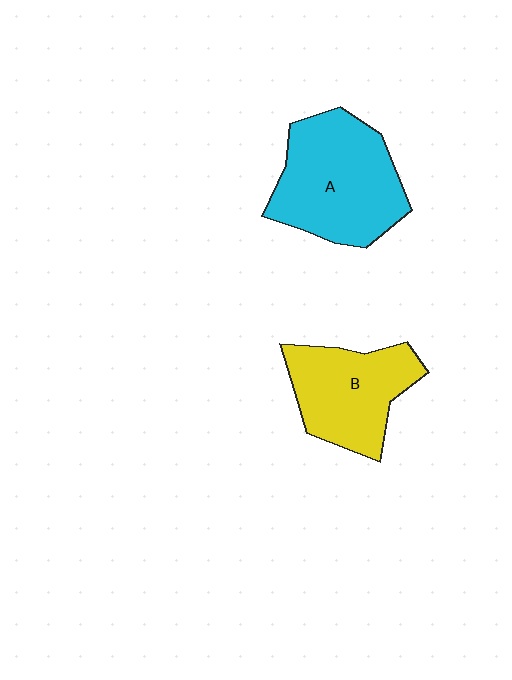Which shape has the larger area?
Shape A (cyan).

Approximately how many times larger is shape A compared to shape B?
Approximately 1.3 times.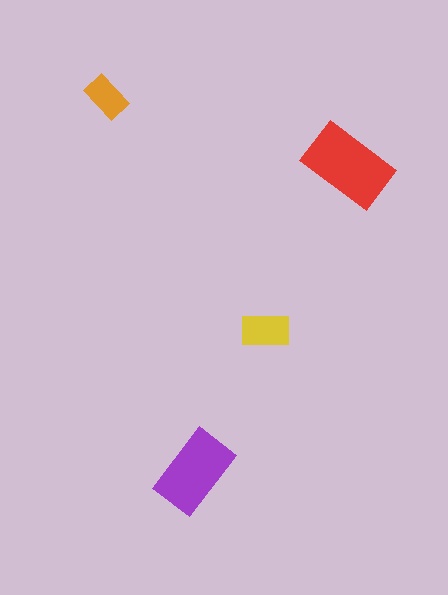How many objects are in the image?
There are 4 objects in the image.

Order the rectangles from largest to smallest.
the red one, the purple one, the yellow one, the orange one.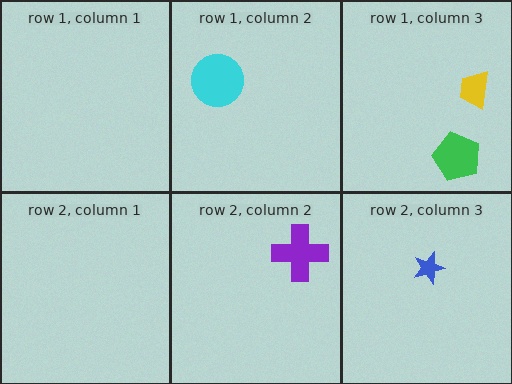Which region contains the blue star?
The row 2, column 3 region.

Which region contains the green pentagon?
The row 1, column 3 region.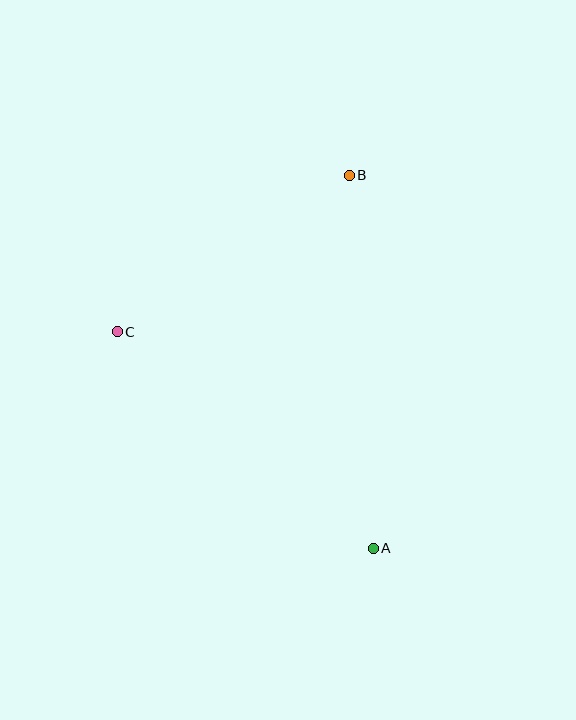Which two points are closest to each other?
Points B and C are closest to each other.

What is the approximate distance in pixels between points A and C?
The distance between A and C is approximately 335 pixels.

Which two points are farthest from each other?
Points A and B are farthest from each other.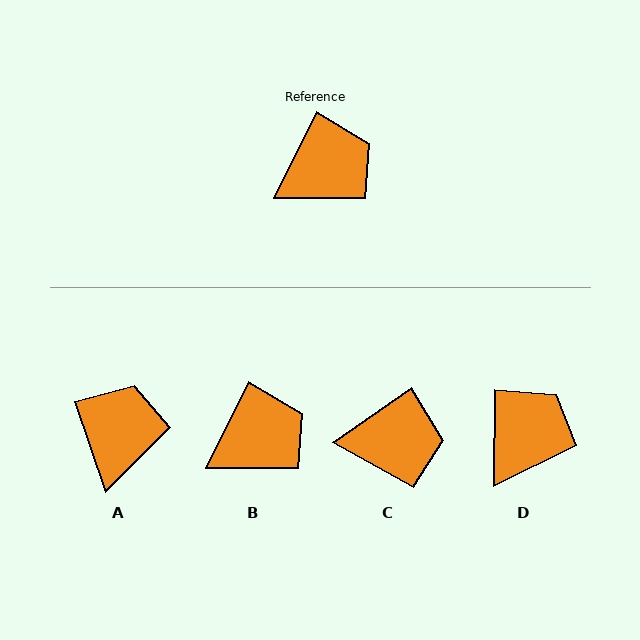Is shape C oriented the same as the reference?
No, it is off by about 29 degrees.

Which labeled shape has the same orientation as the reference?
B.